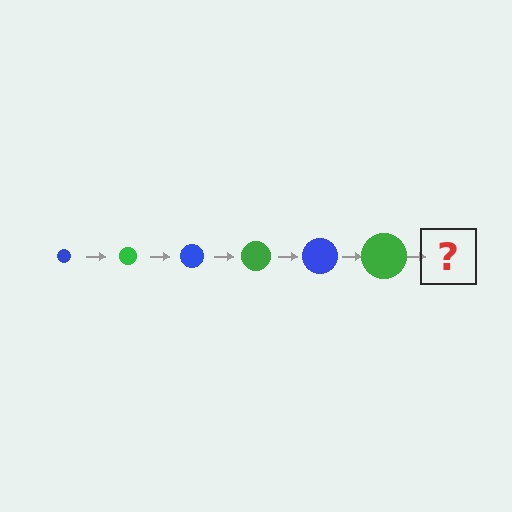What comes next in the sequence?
The next element should be a blue circle, larger than the previous one.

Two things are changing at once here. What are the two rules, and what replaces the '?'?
The two rules are that the circle grows larger each step and the color cycles through blue and green. The '?' should be a blue circle, larger than the previous one.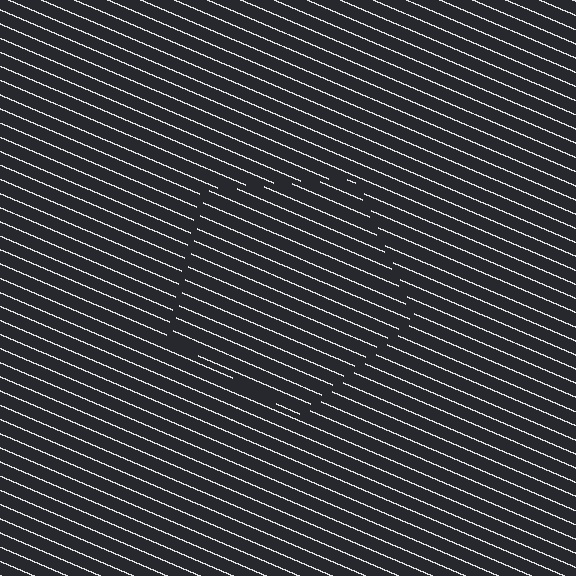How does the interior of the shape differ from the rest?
The interior of the shape contains the same grating, shifted by half a period — the contour is defined by the phase discontinuity where line-ends from the inner and outer gratings abut.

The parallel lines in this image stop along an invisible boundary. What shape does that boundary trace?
An illusory pentagon. The interior of the shape contains the same grating, shifted by half a period — the contour is defined by the phase discontinuity where line-ends from the inner and outer gratings abut.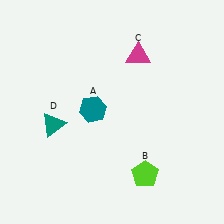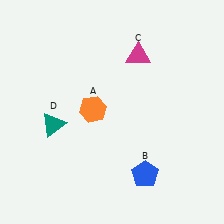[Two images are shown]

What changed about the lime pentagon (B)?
In Image 1, B is lime. In Image 2, it changed to blue.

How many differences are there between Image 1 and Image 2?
There are 2 differences between the two images.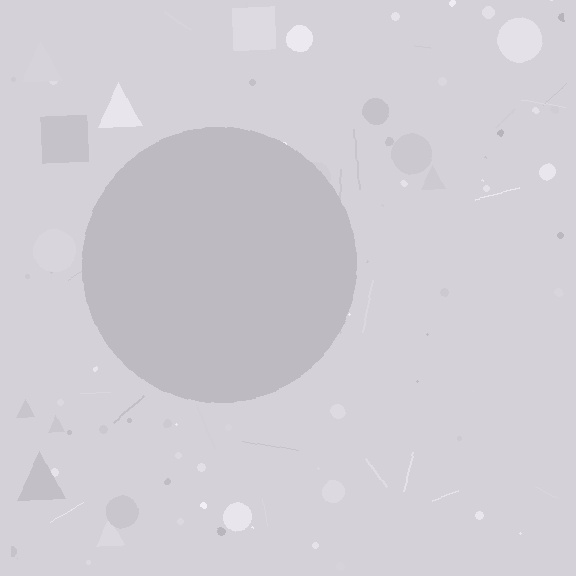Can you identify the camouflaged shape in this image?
The camouflaged shape is a circle.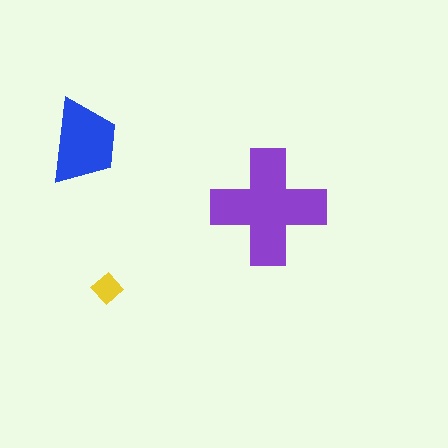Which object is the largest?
The purple cross.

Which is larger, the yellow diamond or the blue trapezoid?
The blue trapezoid.